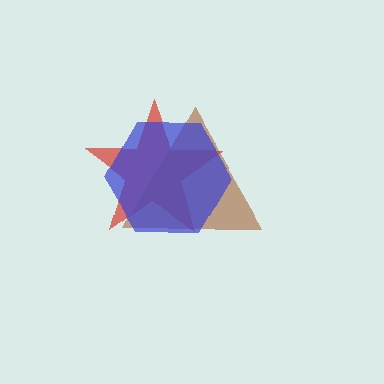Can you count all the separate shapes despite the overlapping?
Yes, there are 3 separate shapes.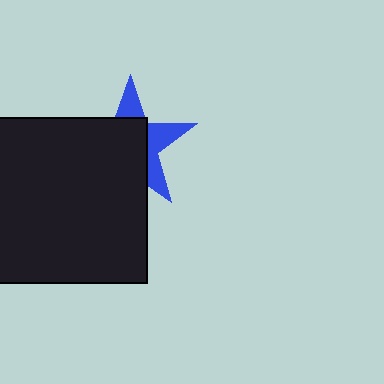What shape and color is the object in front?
The object in front is a black square.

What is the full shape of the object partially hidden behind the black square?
The partially hidden object is a blue star.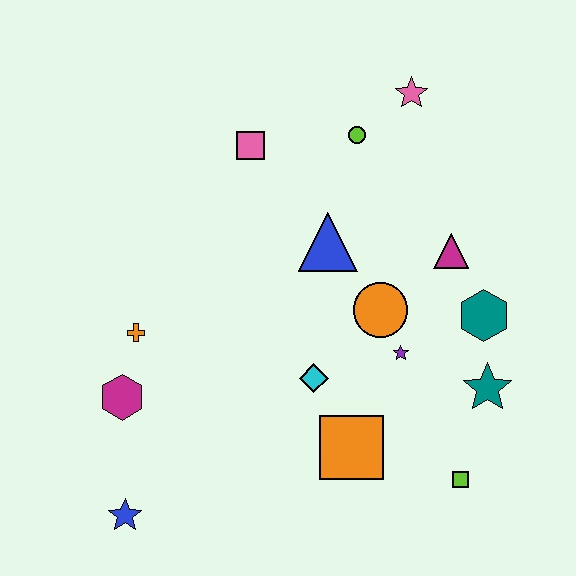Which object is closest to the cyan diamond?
The orange square is closest to the cyan diamond.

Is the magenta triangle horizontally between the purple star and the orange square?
No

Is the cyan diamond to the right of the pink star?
No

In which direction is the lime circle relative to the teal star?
The lime circle is above the teal star.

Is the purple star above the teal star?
Yes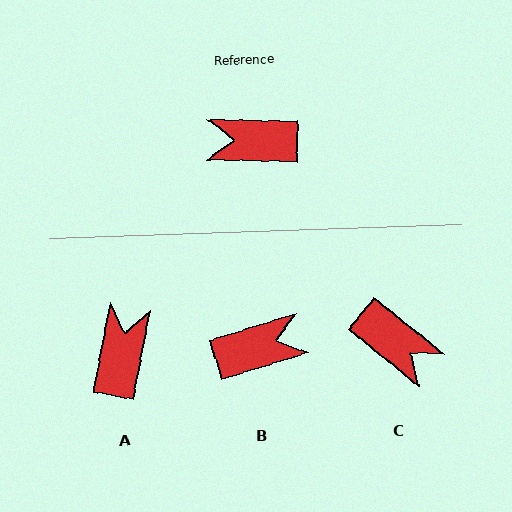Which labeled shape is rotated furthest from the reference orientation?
B, about 162 degrees away.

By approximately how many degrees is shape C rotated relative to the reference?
Approximately 142 degrees counter-clockwise.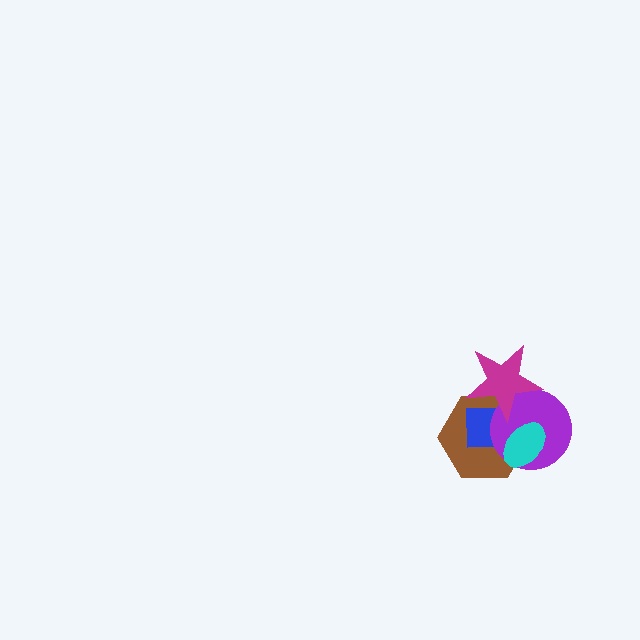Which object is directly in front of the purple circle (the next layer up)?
The cyan ellipse is directly in front of the purple circle.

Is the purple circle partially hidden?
Yes, it is partially covered by another shape.